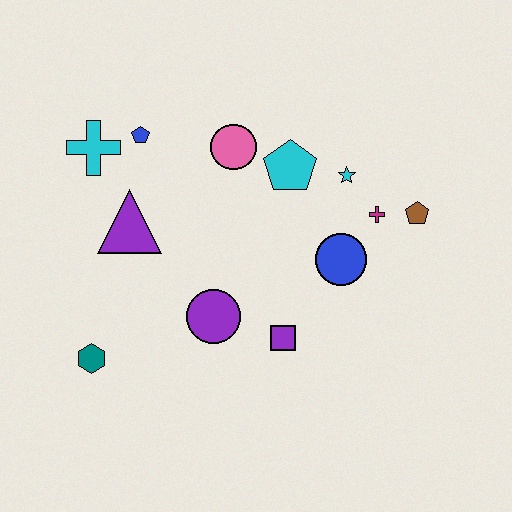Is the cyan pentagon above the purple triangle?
Yes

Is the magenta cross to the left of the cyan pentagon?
No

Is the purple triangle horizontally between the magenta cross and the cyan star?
No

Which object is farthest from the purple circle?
The brown pentagon is farthest from the purple circle.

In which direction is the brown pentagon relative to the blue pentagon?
The brown pentagon is to the right of the blue pentagon.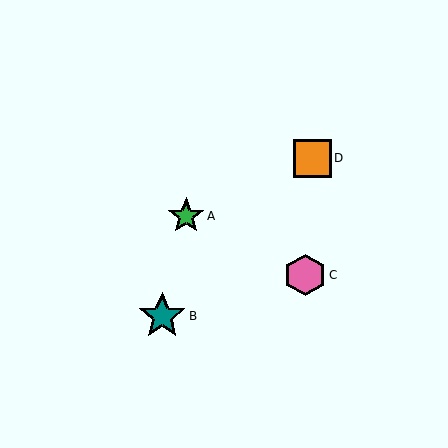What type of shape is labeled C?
Shape C is a pink hexagon.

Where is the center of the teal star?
The center of the teal star is at (162, 316).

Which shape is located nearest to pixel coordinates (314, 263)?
The pink hexagon (labeled C) at (305, 275) is nearest to that location.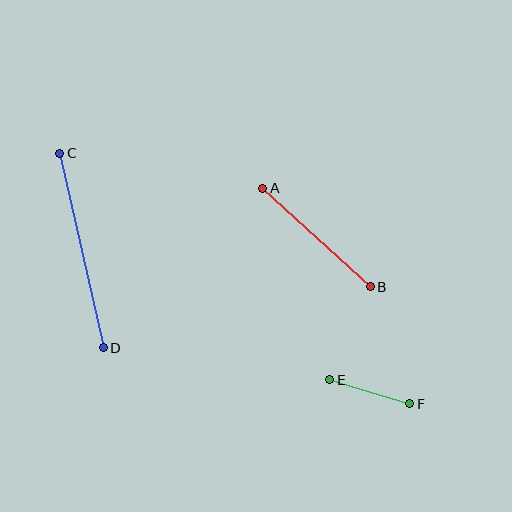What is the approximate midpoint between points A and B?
The midpoint is at approximately (316, 238) pixels.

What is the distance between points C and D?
The distance is approximately 200 pixels.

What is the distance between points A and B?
The distance is approximately 146 pixels.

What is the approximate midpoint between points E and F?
The midpoint is at approximately (370, 392) pixels.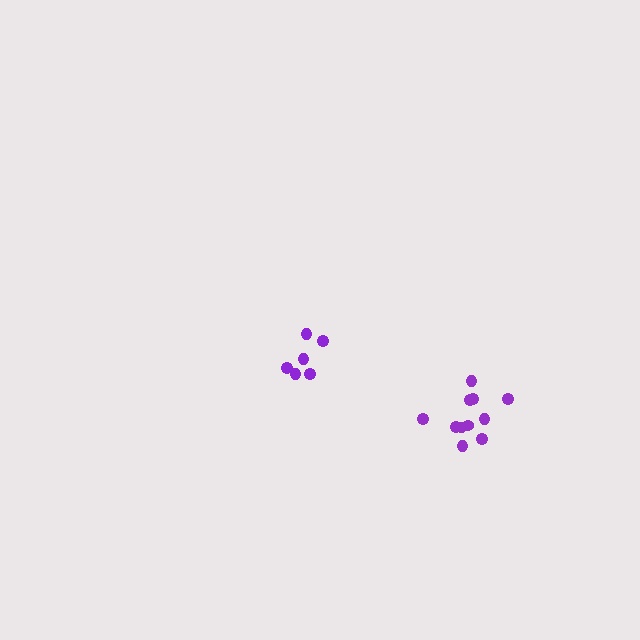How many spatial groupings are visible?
There are 2 spatial groupings.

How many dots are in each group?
Group 1: 11 dots, Group 2: 6 dots (17 total).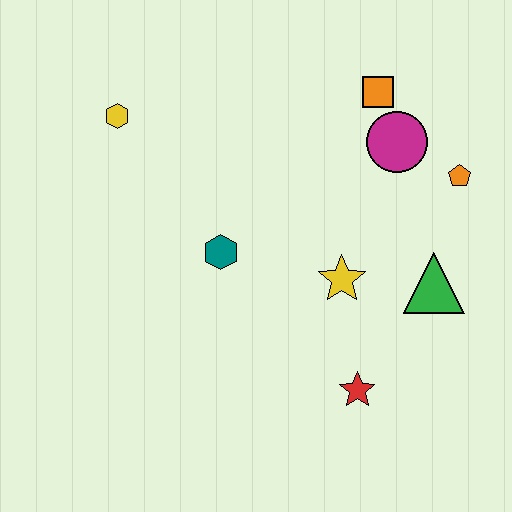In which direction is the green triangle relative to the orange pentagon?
The green triangle is below the orange pentagon.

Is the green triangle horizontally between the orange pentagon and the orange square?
Yes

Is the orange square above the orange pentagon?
Yes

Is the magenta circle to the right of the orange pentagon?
No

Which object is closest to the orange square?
The magenta circle is closest to the orange square.